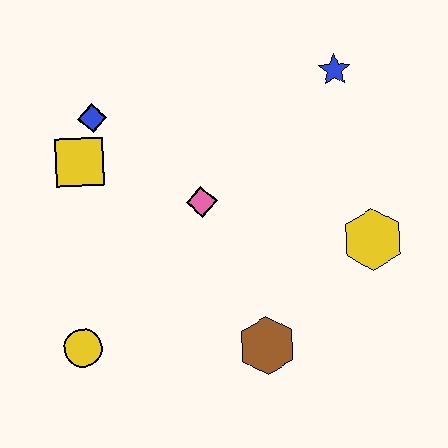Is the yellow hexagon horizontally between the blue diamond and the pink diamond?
No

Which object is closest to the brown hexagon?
The yellow hexagon is closest to the brown hexagon.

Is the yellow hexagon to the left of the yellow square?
No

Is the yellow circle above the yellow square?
No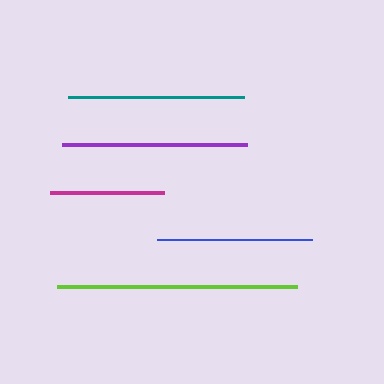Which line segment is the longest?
The lime line is the longest at approximately 239 pixels.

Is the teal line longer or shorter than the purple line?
The purple line is longer than the teal line.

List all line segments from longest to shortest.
From longest to shortest: lime, purple, teal, blue, magenta.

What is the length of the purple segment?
The purple segment is approximately 185 pixels long.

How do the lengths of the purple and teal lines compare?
The purple and teal lines are approximately the same length.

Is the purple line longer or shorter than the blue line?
The purple line is longer than the blue line.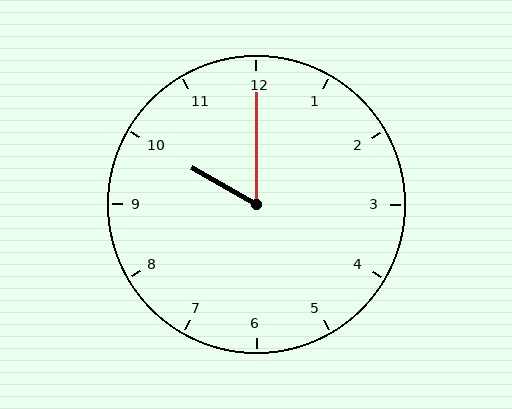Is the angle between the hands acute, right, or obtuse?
It is acute.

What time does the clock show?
10:00.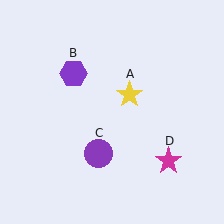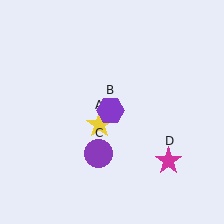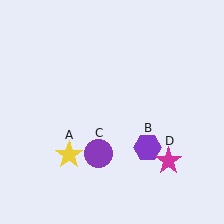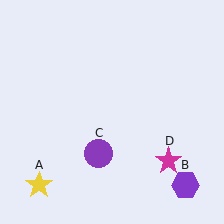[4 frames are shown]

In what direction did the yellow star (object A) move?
The yellow star (object A) moved down and to the left.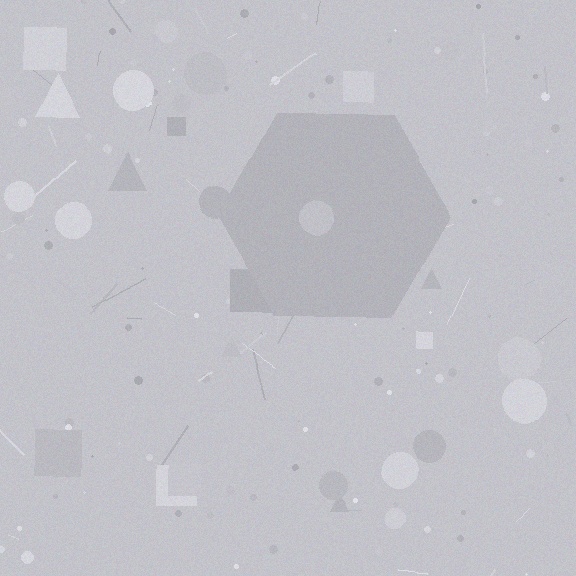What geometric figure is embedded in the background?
A hexagon is embedded in the background.